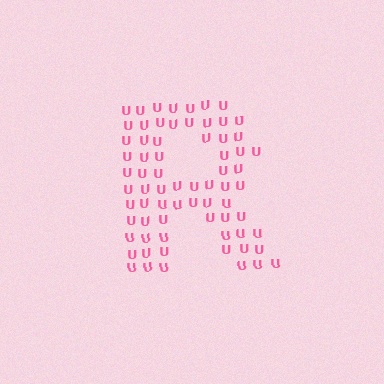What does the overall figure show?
The overall figure shows the letter R.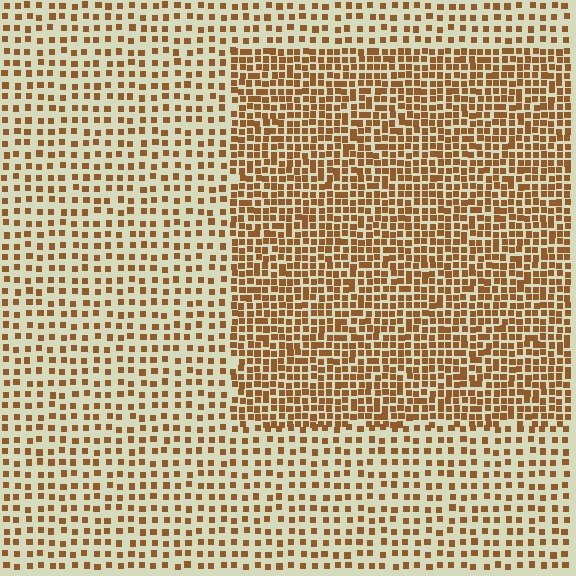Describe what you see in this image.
The image contains small brown elements arranged at two different densities. A rectangle-shaped region is visible where the elements are more densely packed than the surrounding area.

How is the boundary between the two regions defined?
The boundary is defined by a change in element density (approximately 2.1x ratio). All elements are the same color, size, and shape.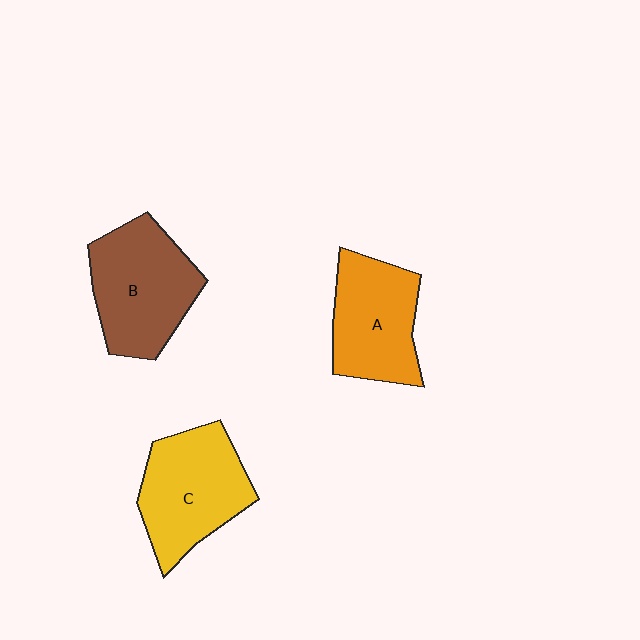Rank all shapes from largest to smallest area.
From largest to smallest: B (brown), C (yellow), A (orange).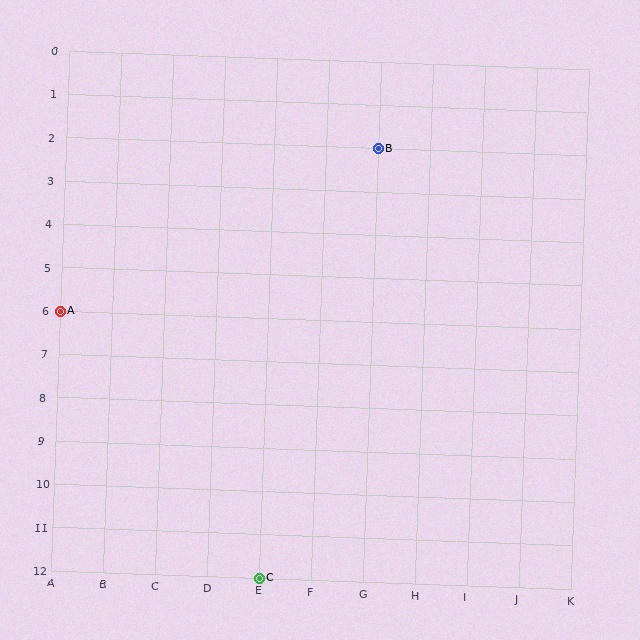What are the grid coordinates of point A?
Point A is at grid coordinates (A, 6).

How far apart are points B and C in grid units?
Points B and C are 2 columns and 10 rows apart (about 10.2 grid units diagonally).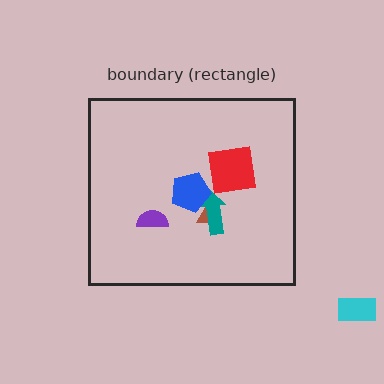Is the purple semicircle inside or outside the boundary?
Inside.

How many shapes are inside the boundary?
5 inside, 1 outside.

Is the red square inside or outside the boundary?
Inside.